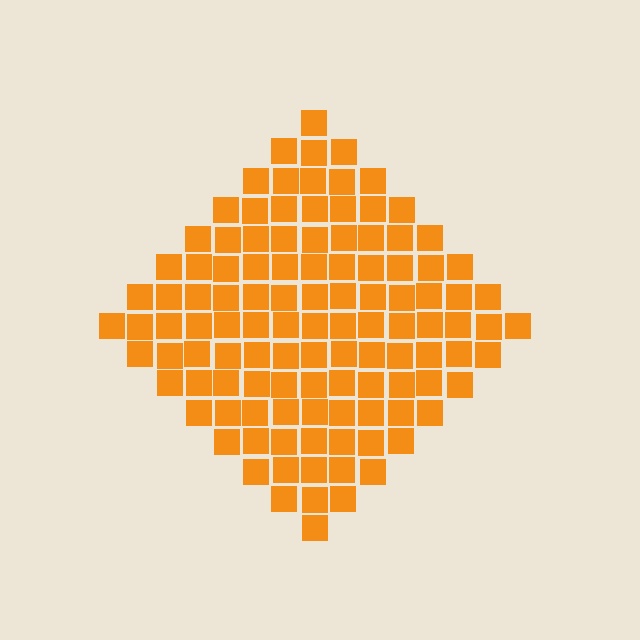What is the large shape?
The large shape is a diamond.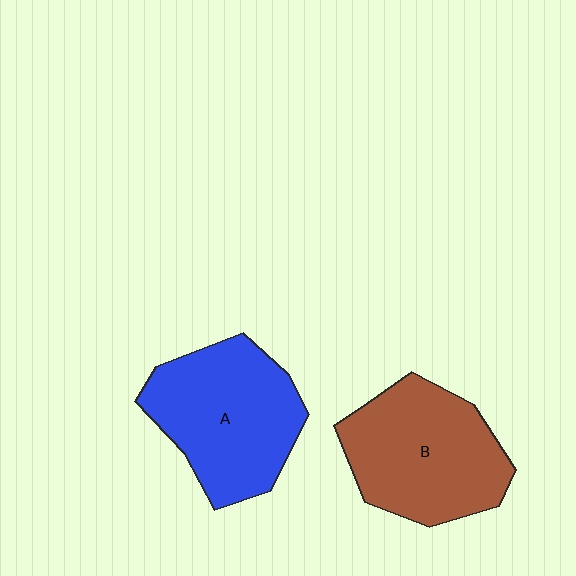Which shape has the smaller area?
Shape B (brown).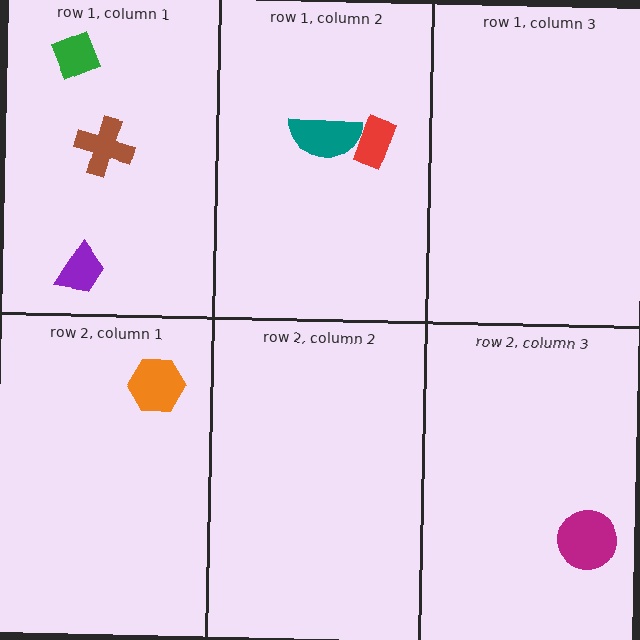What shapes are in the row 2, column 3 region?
The magenta circle.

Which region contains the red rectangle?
The row 1, column 2 region.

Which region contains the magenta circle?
The row 2, column 3 region.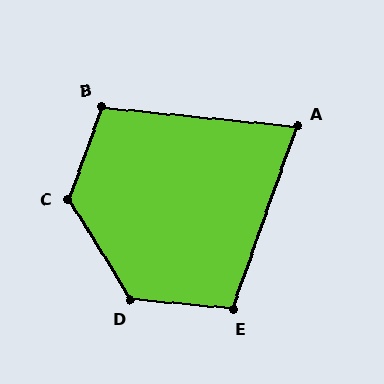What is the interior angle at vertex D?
Approximately 127 degrees (obtuse).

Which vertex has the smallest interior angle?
A, at approximately 76 degrees.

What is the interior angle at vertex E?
Approximately 104 degrees (obtuse).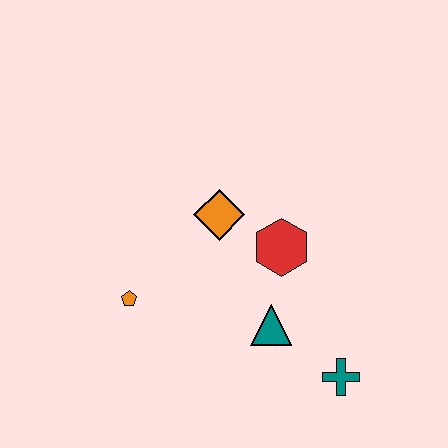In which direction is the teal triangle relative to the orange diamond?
The teal triangle is below the orange diamond.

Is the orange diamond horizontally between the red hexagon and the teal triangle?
No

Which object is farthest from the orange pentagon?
The teal cross is farthest from the orange pentagon.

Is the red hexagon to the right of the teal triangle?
Yes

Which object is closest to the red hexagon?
The orange diamond is closest to the red hexagon.